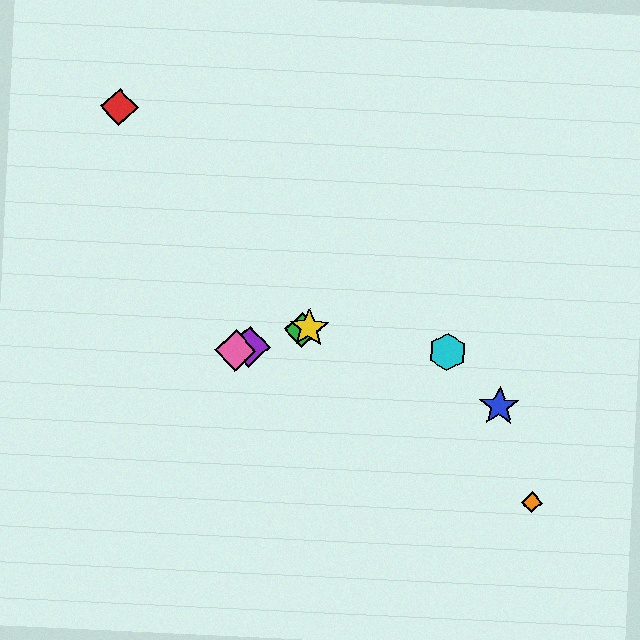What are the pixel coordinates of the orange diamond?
The orange diamond is at (532, 503).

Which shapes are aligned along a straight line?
The green diamond, the yellow star, the purple diamond, the pink diamond are aligned along a straight line.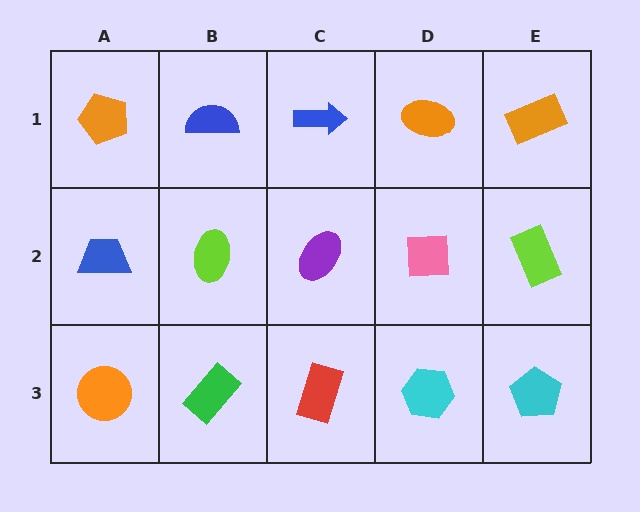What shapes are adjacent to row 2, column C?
A blue arrow (row 1, column C), a red rectangle (row 3, column C), a lime ellipse (row 2, column B), a pink square (row 2, column D).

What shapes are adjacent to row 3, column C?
A purple ellipse (row 2, column C), a green rectangle (row 3, column B), a cyan hexagon (row 3, column D).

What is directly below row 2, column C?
A red rectangle.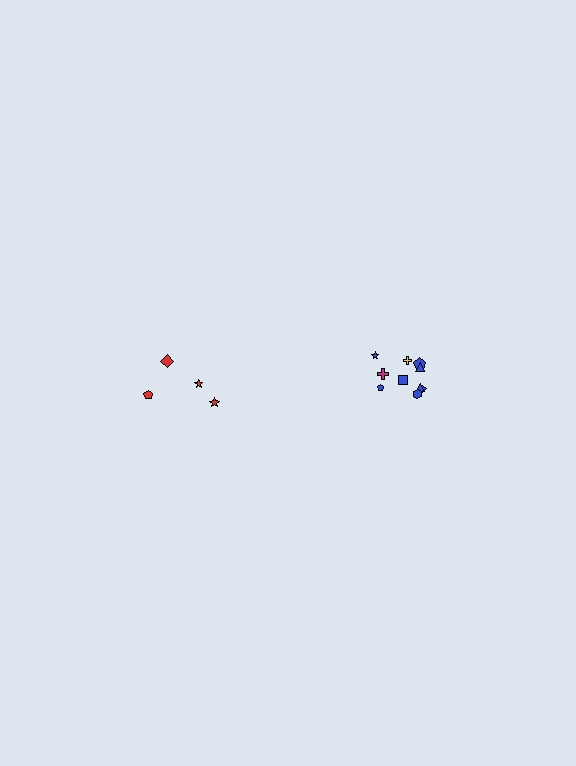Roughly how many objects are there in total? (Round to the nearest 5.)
Roughly 15 objects in total.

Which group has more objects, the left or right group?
The right group.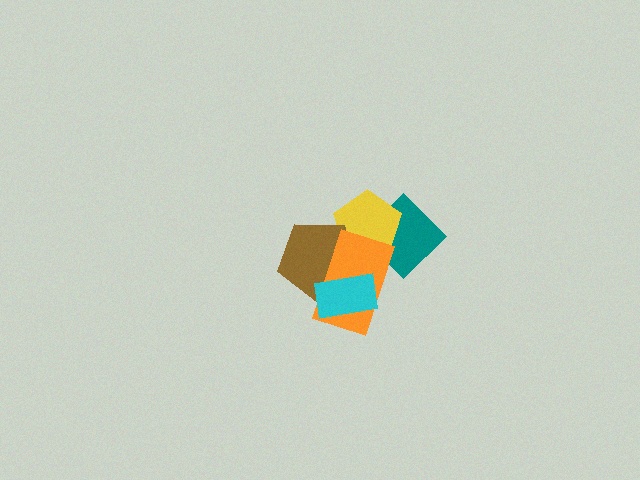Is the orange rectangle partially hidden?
Yes, it is partially covered by another shape.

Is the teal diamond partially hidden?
Yes, it is partially covered by another shape.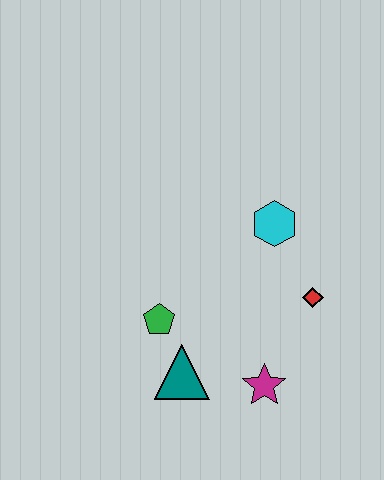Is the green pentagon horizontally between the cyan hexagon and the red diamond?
No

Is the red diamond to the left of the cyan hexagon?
No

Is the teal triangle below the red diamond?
Yes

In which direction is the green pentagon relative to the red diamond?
The green pentagon is to the left of the red diamond.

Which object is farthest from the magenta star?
The cyan hexagon is farthest from the magenta star.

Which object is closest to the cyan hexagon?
The red diamond is closest to the cyan hexagon.